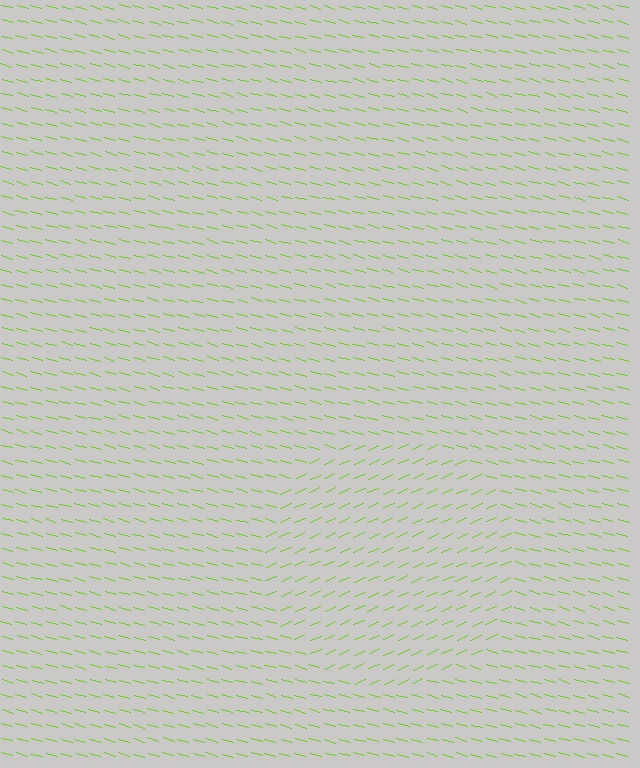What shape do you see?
I see a circle.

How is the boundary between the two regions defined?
The boundary is defined purely by a change in line orientation (approximately 39 degrees difference). All lines are the same color and thickness.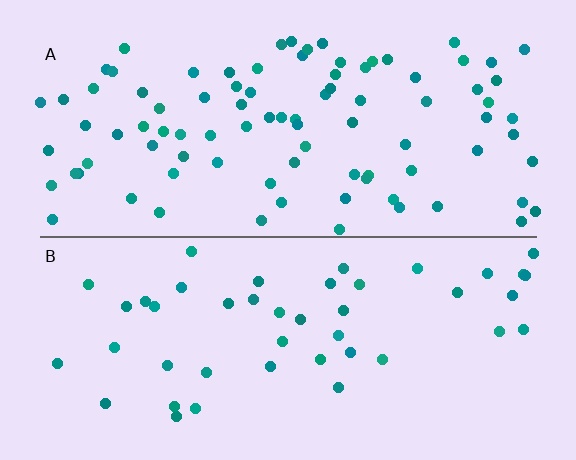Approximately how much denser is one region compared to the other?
Approximately 2.0× — region A over region B.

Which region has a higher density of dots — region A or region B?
A (the top).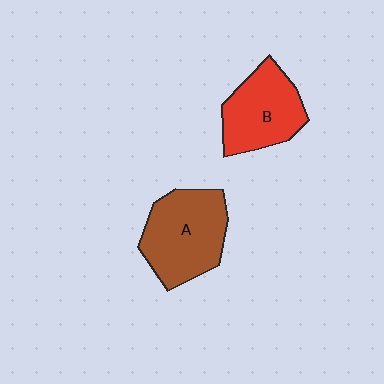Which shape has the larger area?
Shape A (brown).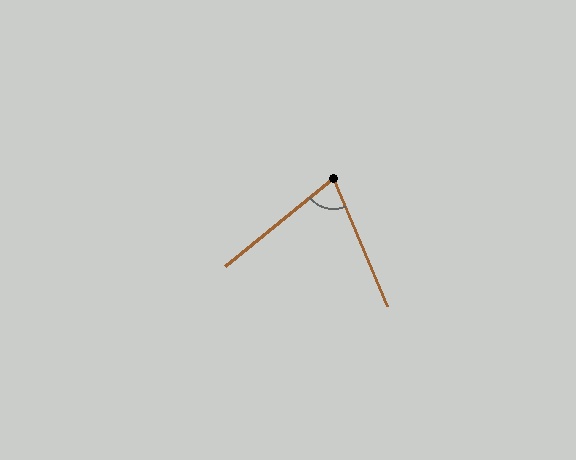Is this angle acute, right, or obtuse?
It is acute.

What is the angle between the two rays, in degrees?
Approximately 74 degrees.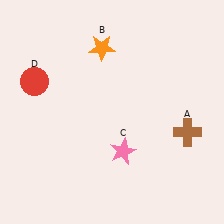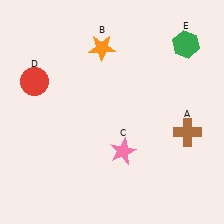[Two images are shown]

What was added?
A green hexagon (E) was added in Image 2.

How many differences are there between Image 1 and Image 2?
There is 1 difference between the two images.